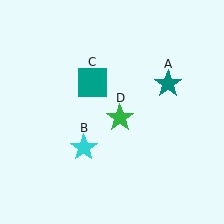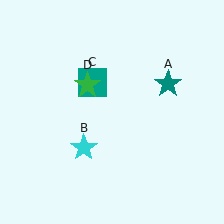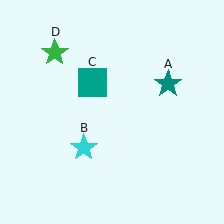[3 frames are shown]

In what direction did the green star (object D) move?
The green star (object D) moved up and to the left.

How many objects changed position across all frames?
1 object changed position: green star (object D).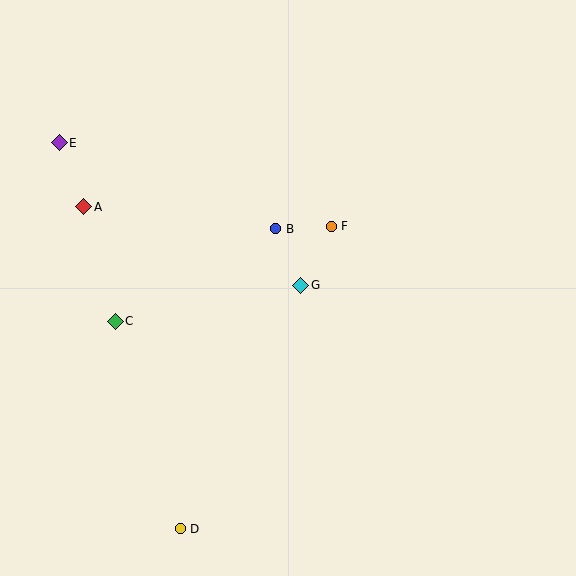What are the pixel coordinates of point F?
Point F is at (331, 226).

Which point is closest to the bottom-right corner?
Point D is closest to the bottom-right corner.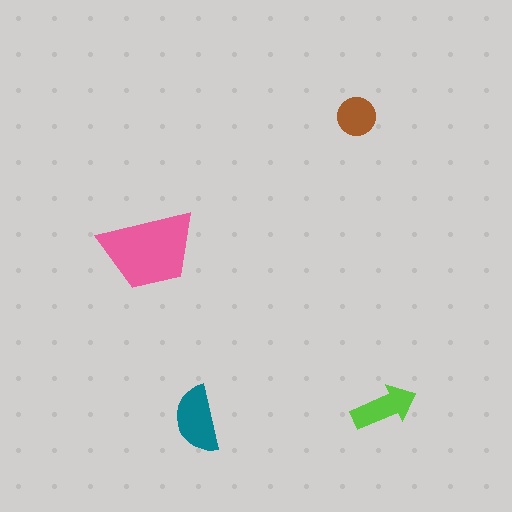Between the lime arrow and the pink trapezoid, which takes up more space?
The pink trapezoid.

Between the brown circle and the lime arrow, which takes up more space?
The lime arrow.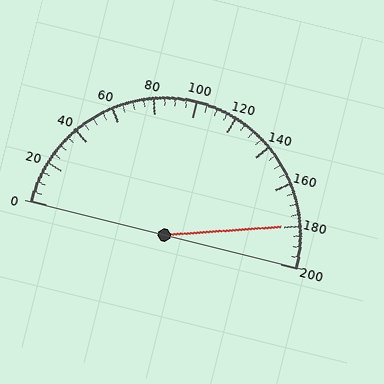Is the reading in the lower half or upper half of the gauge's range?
The reading is in the upper half of the range (0 to 200).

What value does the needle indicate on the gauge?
The needle indicates approximately 180.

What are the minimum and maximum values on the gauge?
The gauge ranges from 0 to 200.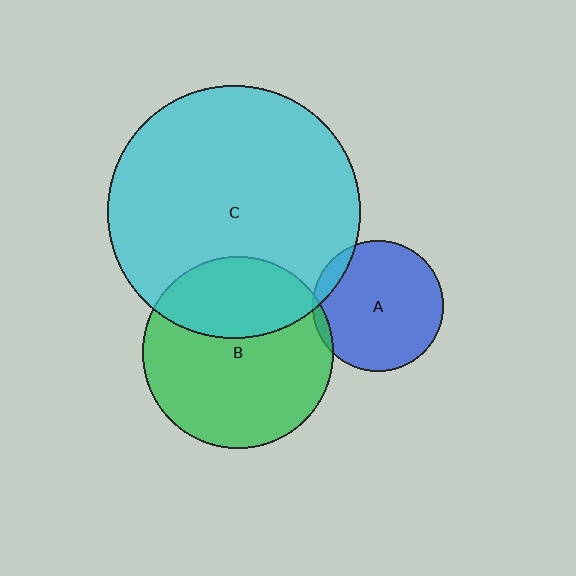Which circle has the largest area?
Circle C (cyan).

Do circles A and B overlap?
Yes.